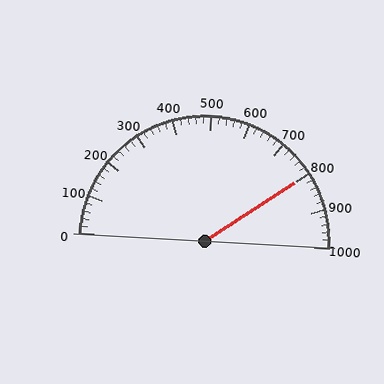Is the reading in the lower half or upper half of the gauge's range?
The reading is in the upper half of the range (0 to 1000).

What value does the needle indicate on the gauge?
The needle indicates approximately 800.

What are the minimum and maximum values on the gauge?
The gauge ranges from 0 to 1000.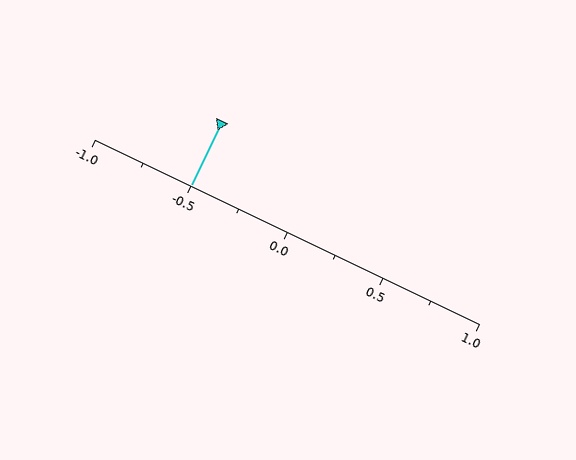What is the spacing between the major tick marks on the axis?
The major ticks are spaced 0.5 apart.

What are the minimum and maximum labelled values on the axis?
The axis runs from -1.0 to 1.0.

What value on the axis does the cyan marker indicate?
The marker indicates approximately -0.5.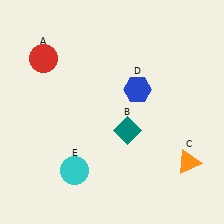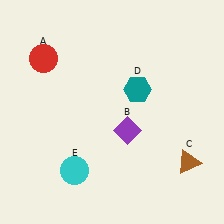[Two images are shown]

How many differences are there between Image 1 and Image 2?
There are 3 differences between the two images.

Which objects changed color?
B changed from teal to purple. C changed from orange to brown. D changed from blue to teal.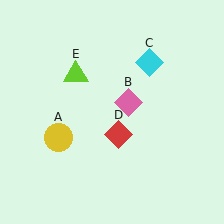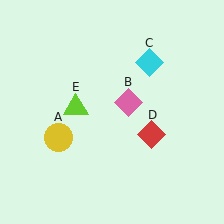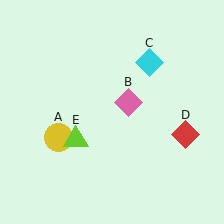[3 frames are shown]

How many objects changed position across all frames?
2 objects changed position: red diamond (object D), lime triangle (object E).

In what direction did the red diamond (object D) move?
The red diamond (object D) moved right.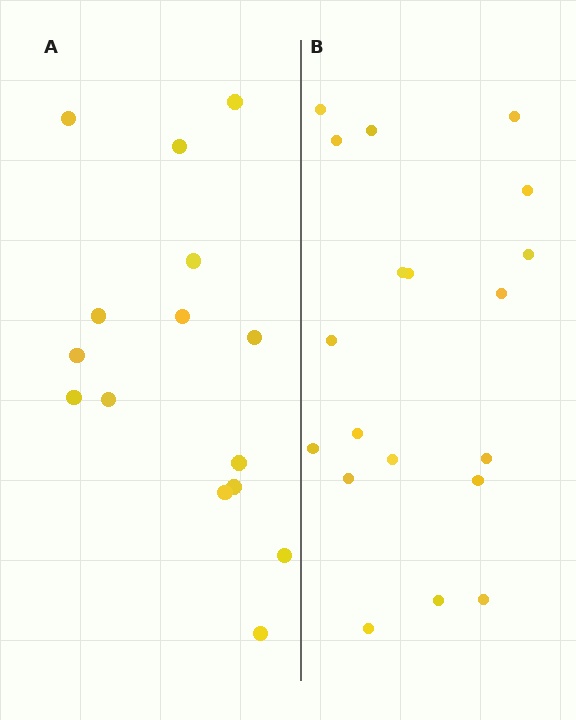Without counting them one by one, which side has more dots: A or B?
Region B (the right region) has more dots.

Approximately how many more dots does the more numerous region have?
Region B has about 4 more dots than region A.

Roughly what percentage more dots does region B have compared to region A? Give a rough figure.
About 25% more.